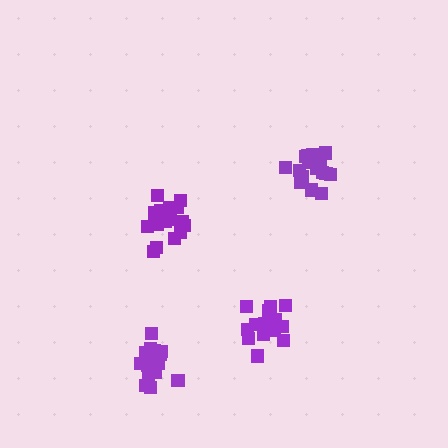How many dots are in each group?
Group 1: 20 dots, Group 2: 16 dots, Group 3: 20 dots, Group 4: 20 dots (76 total).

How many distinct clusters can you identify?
There are 4 distinct clusters.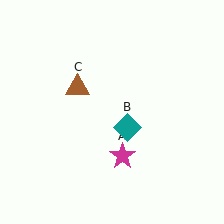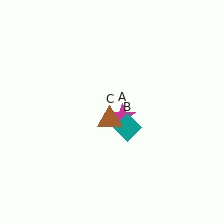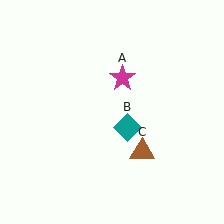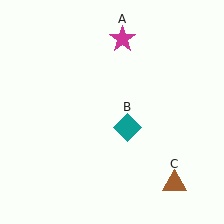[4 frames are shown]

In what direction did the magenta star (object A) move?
The magenta star (object A) moved up.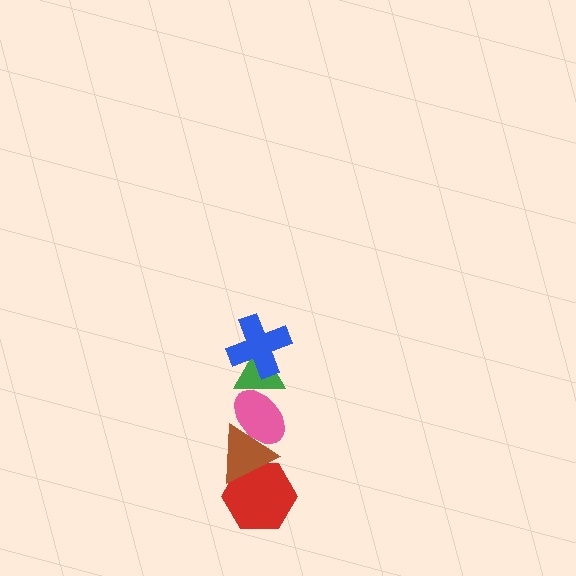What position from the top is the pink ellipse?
The pink ellipse is 3rd from the top.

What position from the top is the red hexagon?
The red hexagon is 5th from the top.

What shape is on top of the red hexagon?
The brown triangle is on top of the red hexagon.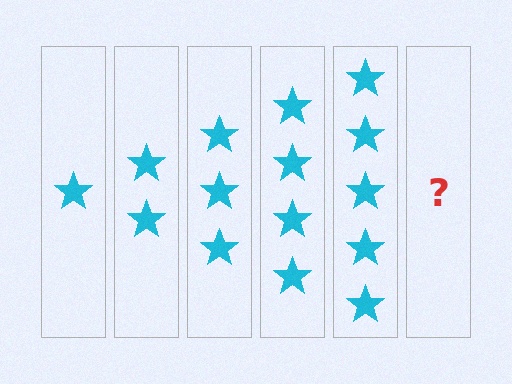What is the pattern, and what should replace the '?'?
The pattern is that each step adds one more star. The '?' should be 6 stars.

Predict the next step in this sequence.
The next step is 6 stars.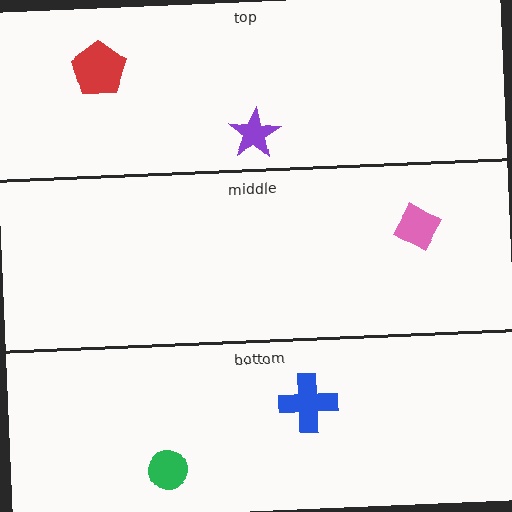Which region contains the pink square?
The middle region.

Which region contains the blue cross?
The bottom region.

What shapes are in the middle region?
The pink square.